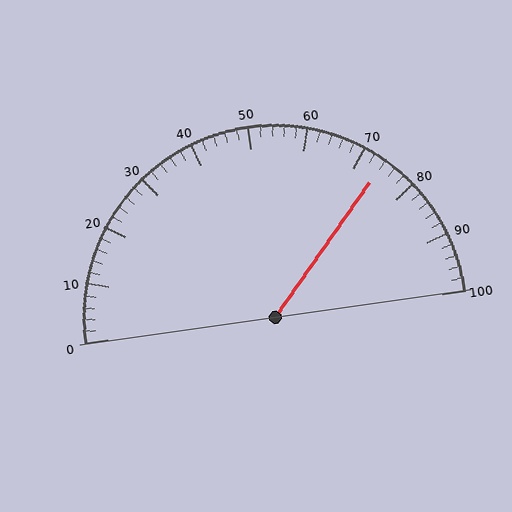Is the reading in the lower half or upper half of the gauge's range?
The reading is in the upper half of the range (0 to 100).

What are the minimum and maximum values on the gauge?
The gauge ranges from 0 to 100.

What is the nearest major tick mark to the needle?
The nearest major tick mark is 70.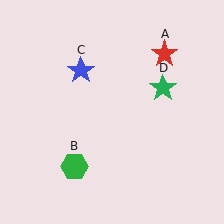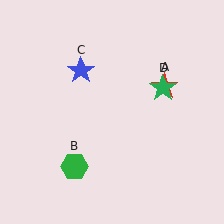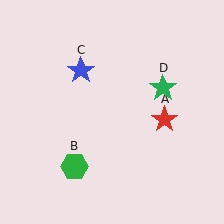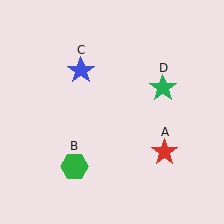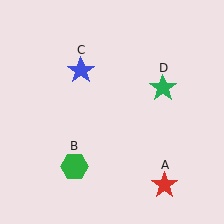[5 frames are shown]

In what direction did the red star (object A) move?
The red star (object A) moved down.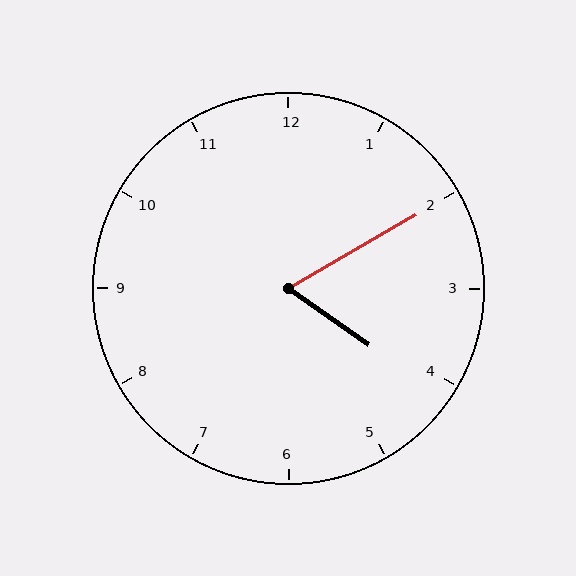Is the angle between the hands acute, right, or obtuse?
It is acute.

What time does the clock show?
4:10.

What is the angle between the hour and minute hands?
Approximately 65 degrees.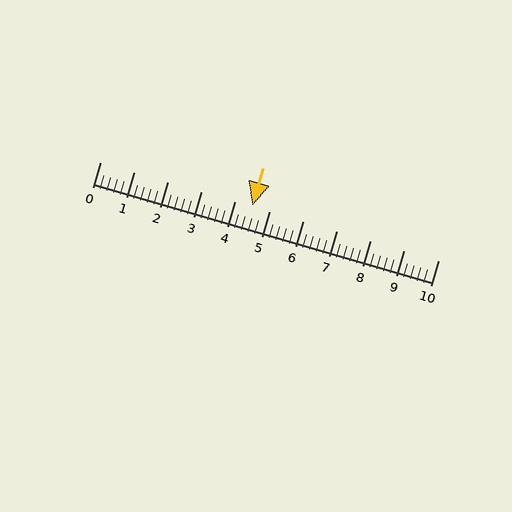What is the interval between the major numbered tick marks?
The major tick marks are spaced 1 units apart.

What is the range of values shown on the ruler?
The ruler shows values from 0 to 10.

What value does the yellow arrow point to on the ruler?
The yellow arrow points to approximately 4.5.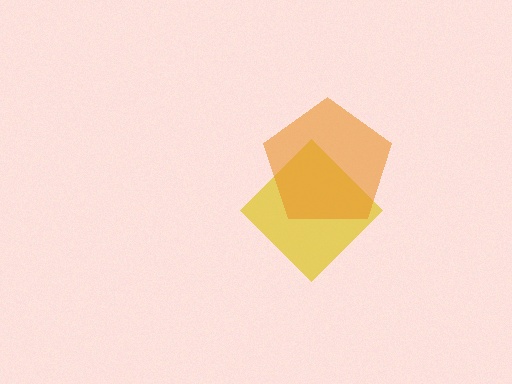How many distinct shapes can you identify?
There are 2 distinct shapes: a yellow diamond, an orange pentagon.